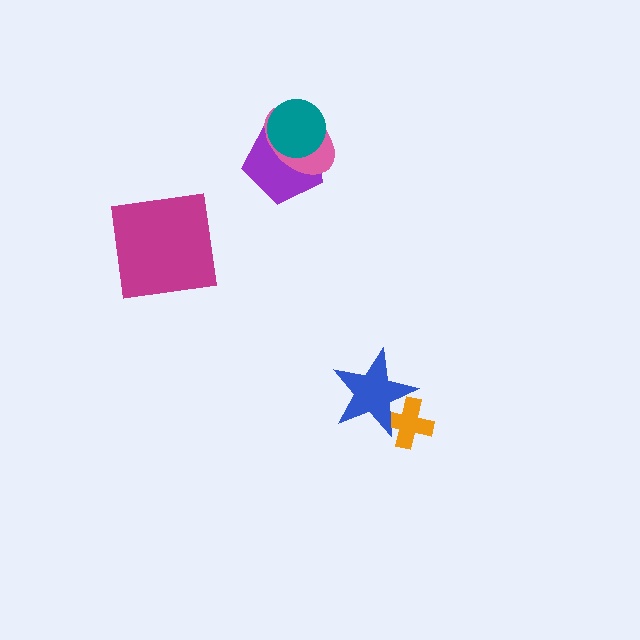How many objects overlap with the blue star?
1 object overlaps with the blue star.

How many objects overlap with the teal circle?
2 objects overlap with the teal circle.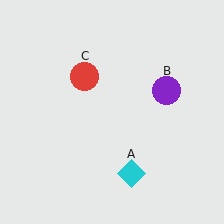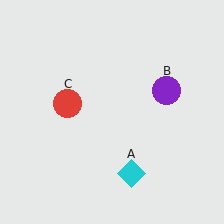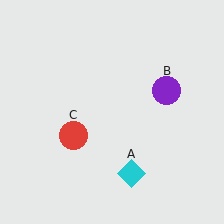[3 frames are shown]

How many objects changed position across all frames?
1 object changed position: red circle (object C).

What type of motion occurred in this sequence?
The red circle (object C) rotated counterclockwise around the center of the scene.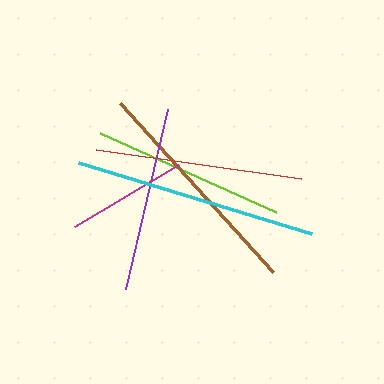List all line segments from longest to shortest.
From longest to shortest: cyan, brown, red, lime, purple, magenta.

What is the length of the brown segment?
The brown segment is approximately 227 pixels long.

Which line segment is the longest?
The cyan line is the longest at approximately 244 pixels.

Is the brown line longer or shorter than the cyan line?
The cyan line is longer than the brown line.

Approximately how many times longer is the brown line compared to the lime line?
The brown line is approximately 1.2 times the length of the lime line.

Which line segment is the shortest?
The magenta line is the shortest at approximately 120 pixels.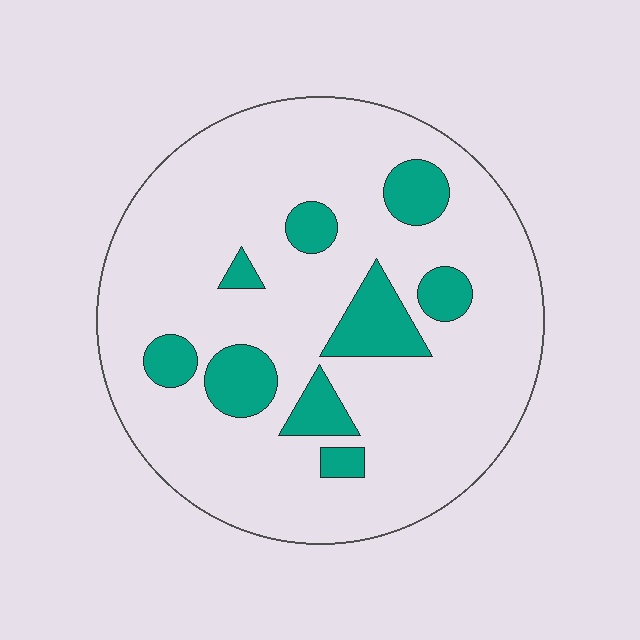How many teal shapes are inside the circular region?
9.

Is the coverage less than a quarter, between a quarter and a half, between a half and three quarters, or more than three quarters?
Less than a quarter.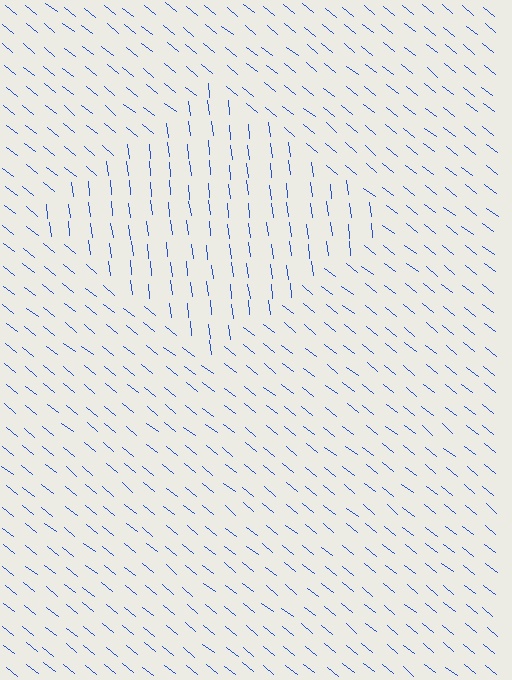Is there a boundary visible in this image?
Yes, there is a texture boundary formed by a change in line orientation.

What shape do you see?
I see a diamond.